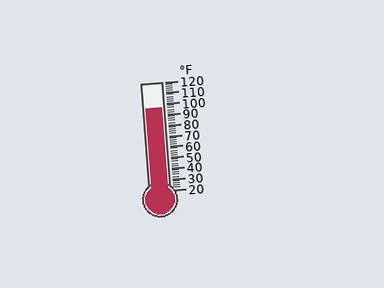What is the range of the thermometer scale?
The thermometer scale ranges from 20°F to 120°F.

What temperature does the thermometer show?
The thermometer shows approximately 96°F.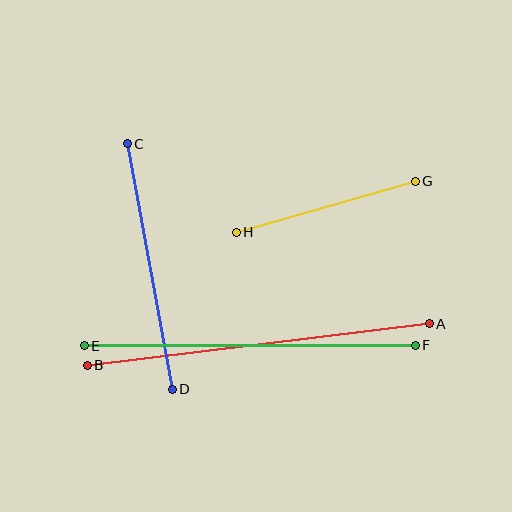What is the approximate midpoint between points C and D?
The midpoint is at approximately (150, 267) pixels.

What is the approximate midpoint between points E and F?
The midpoint is at approximately (250, 345) pixels.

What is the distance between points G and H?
The distance is approximately 186 pixels.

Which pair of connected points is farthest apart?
Points A and B are farthest apart.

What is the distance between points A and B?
The distance is approximately 344 pixels.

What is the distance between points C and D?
The distance is approximately 249 pixels.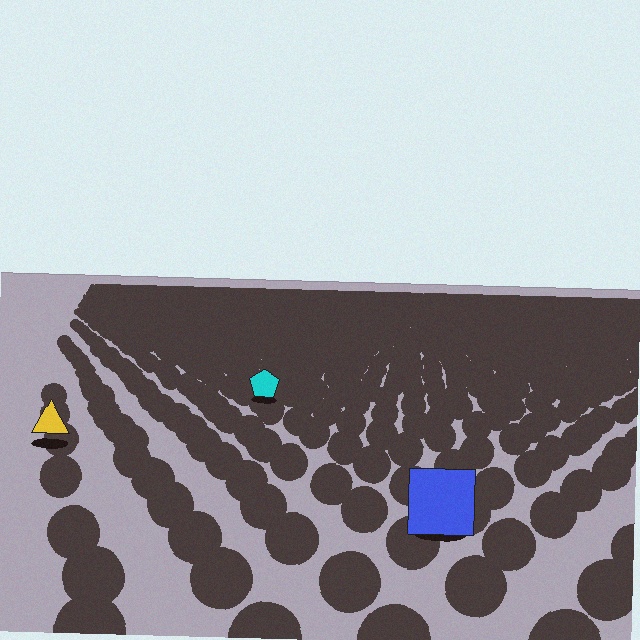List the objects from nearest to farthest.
From nearest to farthest: the blue square, the yellow triangle, the cyan pentagon.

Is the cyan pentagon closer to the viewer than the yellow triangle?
No. The yellow triangle is closer — you can tell from the texture gradient: the ground texture is coarser near it.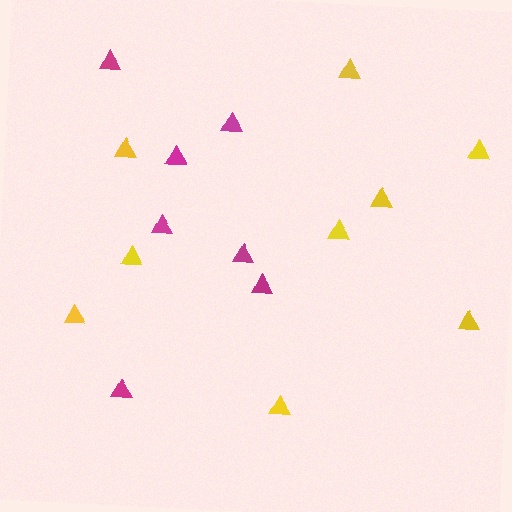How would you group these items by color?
There are 2 groups: one group of yellow triangles (9) and one group of magenta triangles (7).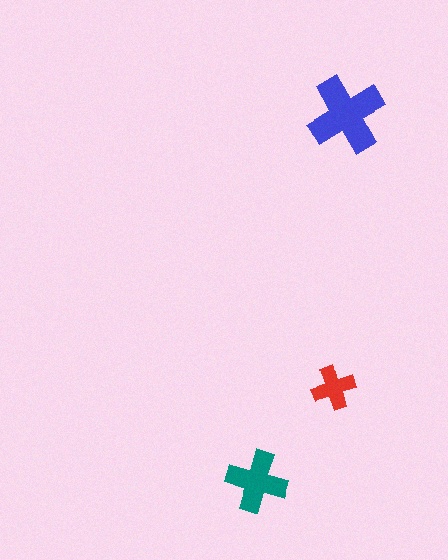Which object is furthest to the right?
The blue cross is rightmost.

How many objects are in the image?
There are 3 objects in the image.